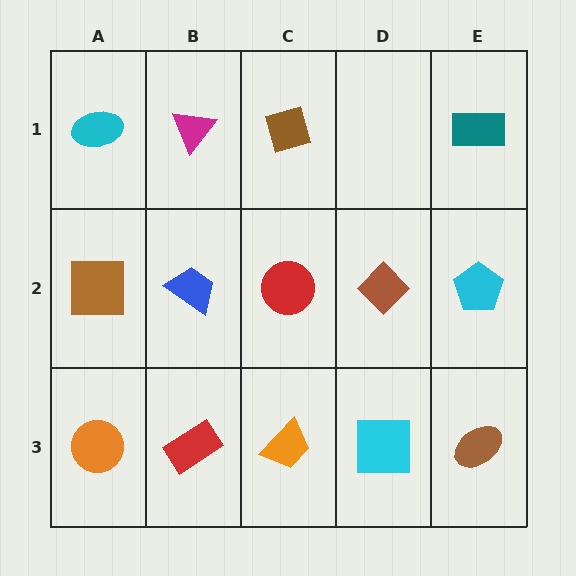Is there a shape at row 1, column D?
No, that cell is empty.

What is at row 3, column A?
An orange circle.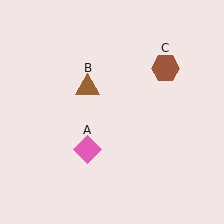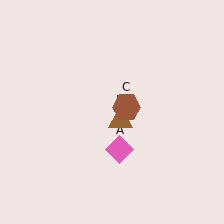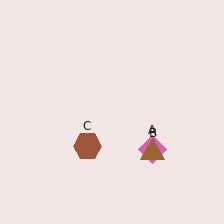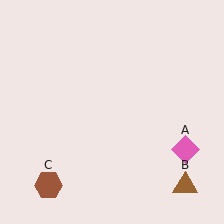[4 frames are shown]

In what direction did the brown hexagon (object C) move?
The brown hexagon (object C) moved down and to the left.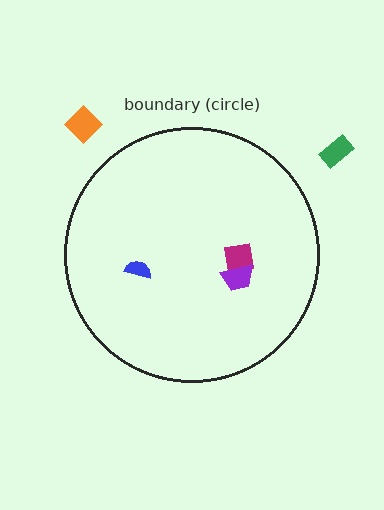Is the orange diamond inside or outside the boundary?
Outside.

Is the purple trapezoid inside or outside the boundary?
Inside.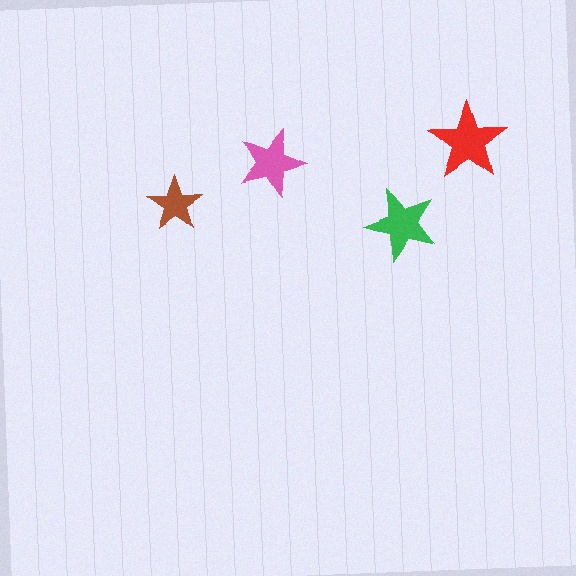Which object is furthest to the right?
The red star is rightmost.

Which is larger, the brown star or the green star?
The green one.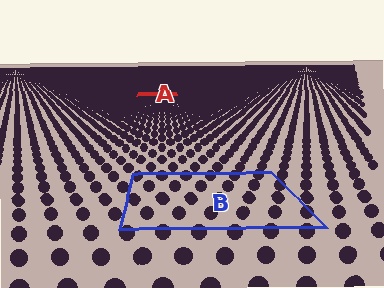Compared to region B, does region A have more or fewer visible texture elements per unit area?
Region A has more texture elements per unit area — they are packed more densely because it is farther away.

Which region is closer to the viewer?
Region B is closer. The texture elements there are larger and more spread out.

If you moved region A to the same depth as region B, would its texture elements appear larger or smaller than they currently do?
They would appear larger. At a closer depth, the same texture elements are projected at a bigger on-screen size.